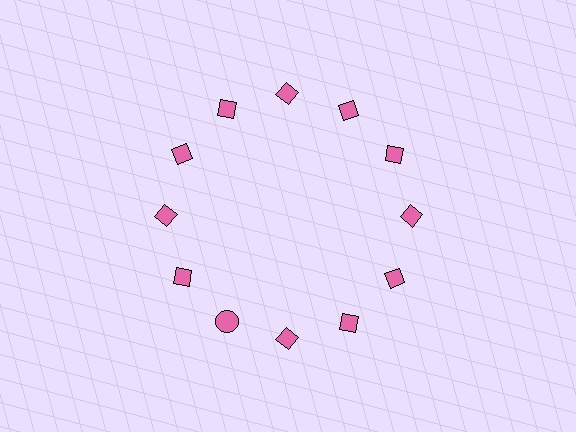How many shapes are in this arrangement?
There are 12 shapes arranged in a ring pattern.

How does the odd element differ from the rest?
It has a different shape: circle instead of diamond.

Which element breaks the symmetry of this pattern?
The pink circle at roughly the 7 o'clock position breaks the symmetry. All other shapes are pink diamonds.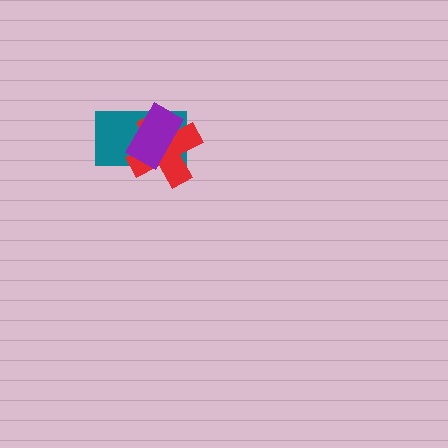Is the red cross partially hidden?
Yes, it is partially covered by another shape.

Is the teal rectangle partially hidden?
Yes, it is partially covered by another shape.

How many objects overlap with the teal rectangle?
2 objects overlap with the teal rectangle.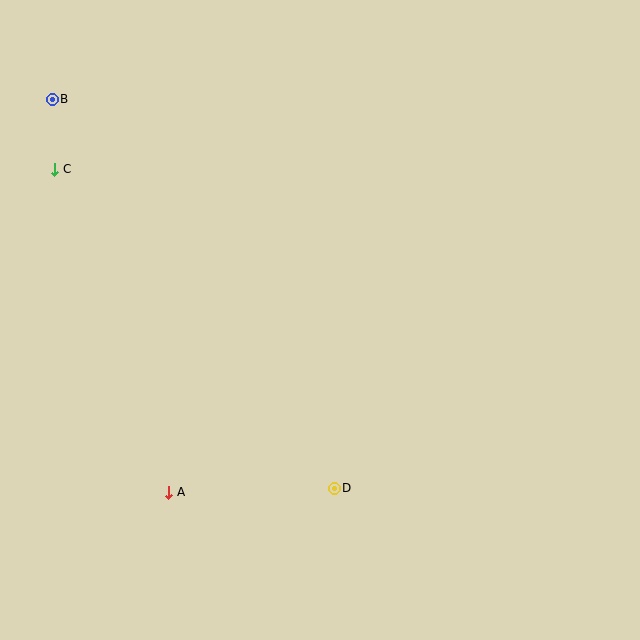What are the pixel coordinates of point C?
Point C is at (55, 169).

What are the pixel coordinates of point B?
Point B is at (52, 99).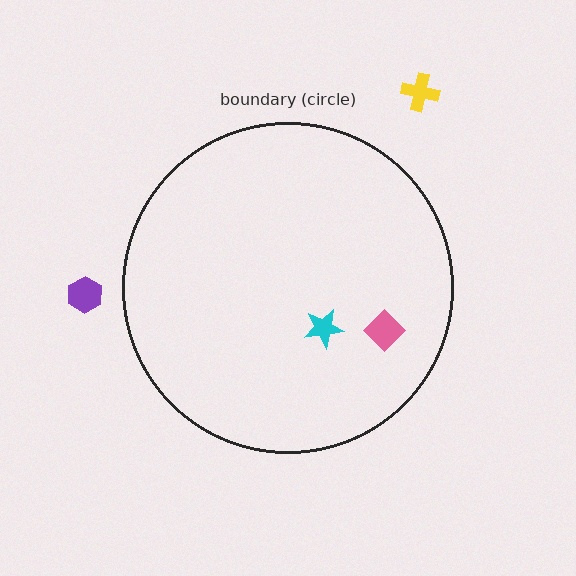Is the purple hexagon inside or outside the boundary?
Outside.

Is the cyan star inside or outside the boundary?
Inside.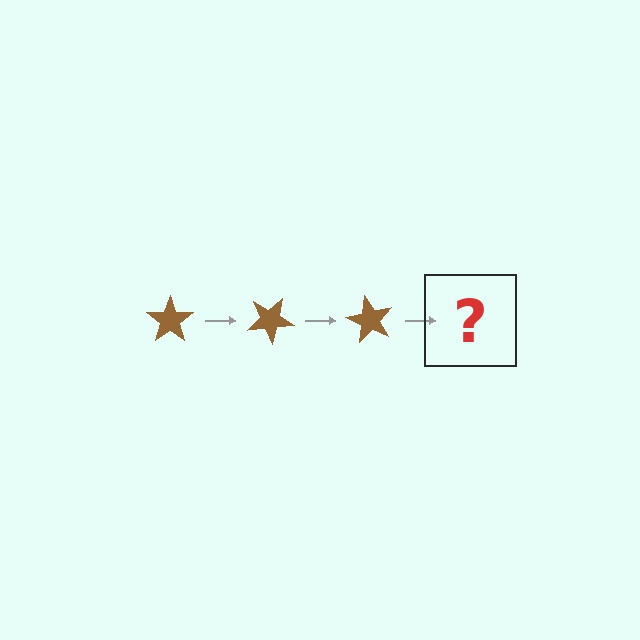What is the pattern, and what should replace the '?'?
The pattern is that the star rotates 30 degrees each step. The '?' should be a brown star rotated 90 degrees.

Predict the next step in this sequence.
The next step is a brown star rotated 90 degrees.